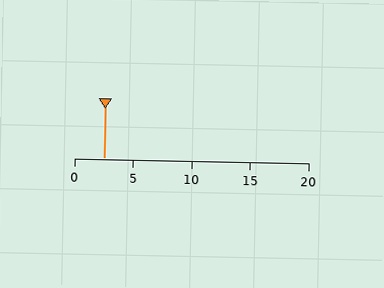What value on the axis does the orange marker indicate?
The marker indicates approximately 2.5.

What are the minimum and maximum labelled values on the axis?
The axis runs from 0 to 20.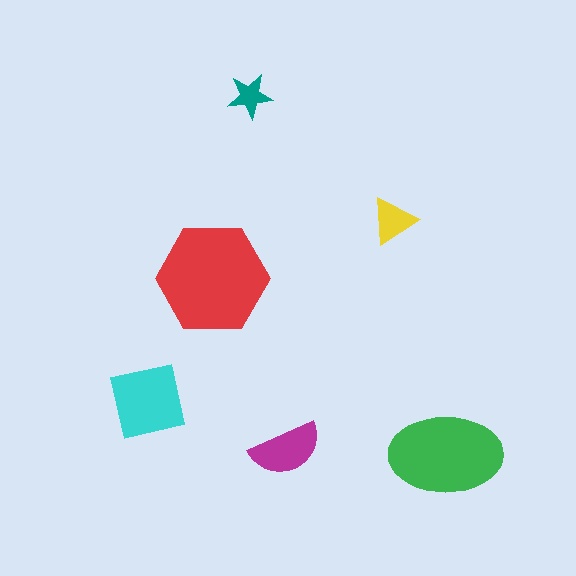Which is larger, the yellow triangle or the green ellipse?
The green ellipse.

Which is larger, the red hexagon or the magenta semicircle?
The red hexagon.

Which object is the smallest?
The teal star.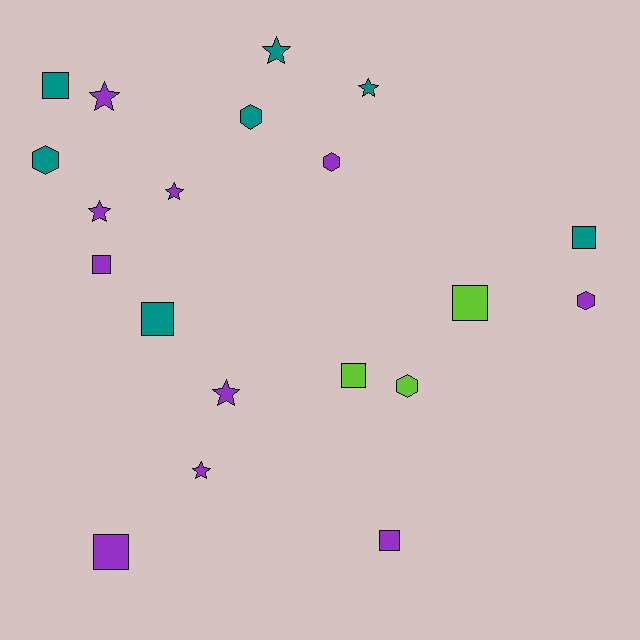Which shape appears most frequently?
Square, with 8 objects.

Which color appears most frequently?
Purple, with 10 objects.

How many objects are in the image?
There are 20 objects.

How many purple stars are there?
There are 5 purple stars.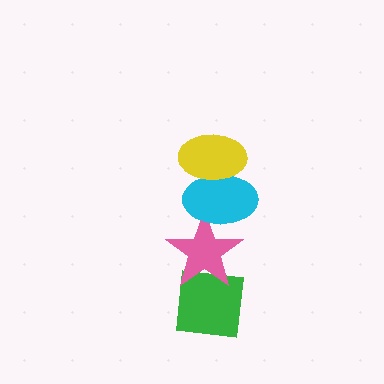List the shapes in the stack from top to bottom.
From top to bottom: the yellow ellipse, the cyan ellipse, the pink star, the green square.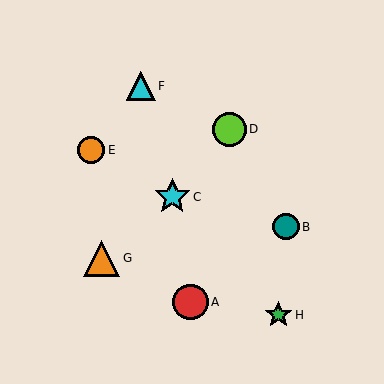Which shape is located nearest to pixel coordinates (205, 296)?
The red circle (labeled A) at (190, 302) is nearest to that location.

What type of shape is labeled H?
Shape H is a green star.